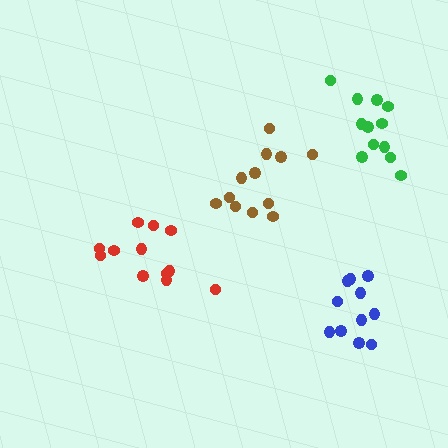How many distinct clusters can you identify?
There are 4 distinct clusters.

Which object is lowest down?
The blue cluster is bottommost.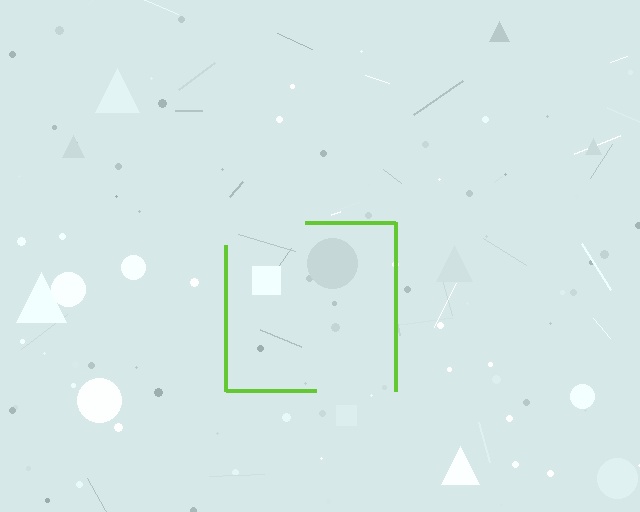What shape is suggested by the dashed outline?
The dashed outline suggests a square.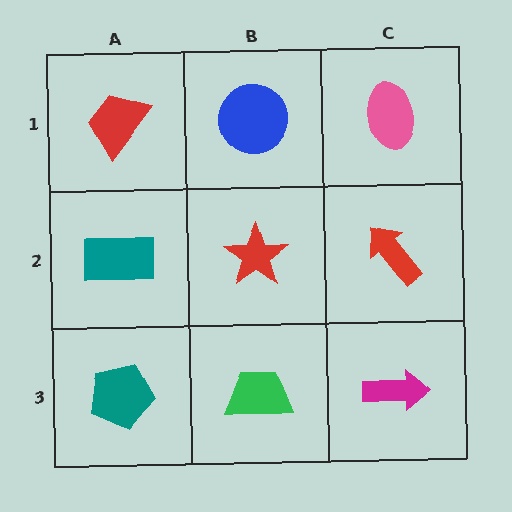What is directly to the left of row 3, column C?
A green trapezoid.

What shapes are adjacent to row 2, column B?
A blue circle (row 1, column B), a green trapezoid (row 3, column B), a teal rectangle (row 2, column A), a red arrow (row 2, column C).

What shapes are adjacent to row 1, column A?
A teal rectangle (row 2, column A), a blue circle (row 1, column B).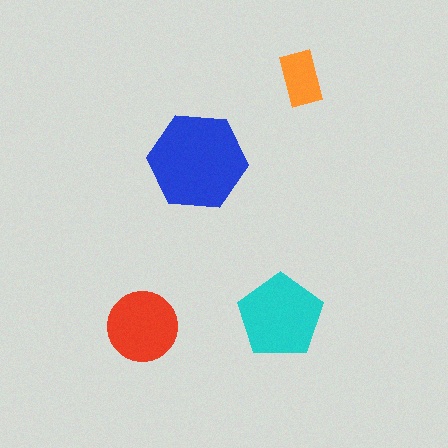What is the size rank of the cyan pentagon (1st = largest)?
2nd.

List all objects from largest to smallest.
The blue hexagon, the cyan pentagon, the red circle, the orange rectangle.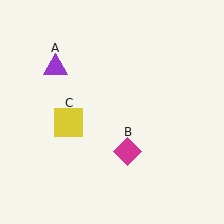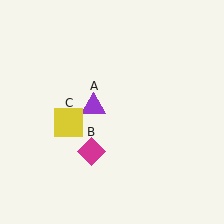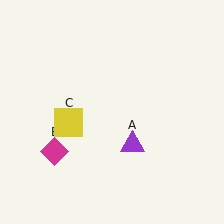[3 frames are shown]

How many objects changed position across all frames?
2 objects changed position: purple triangle (object A), magenta diamond (object B).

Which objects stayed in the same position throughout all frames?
Yellow square (object C) remained stationary.